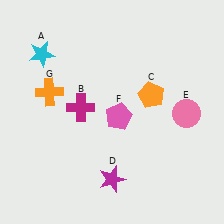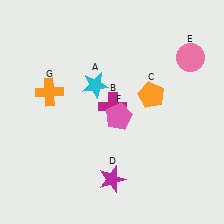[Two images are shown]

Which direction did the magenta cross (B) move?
The magenta cross (B) moved right.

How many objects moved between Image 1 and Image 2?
3 objects moved between the two images.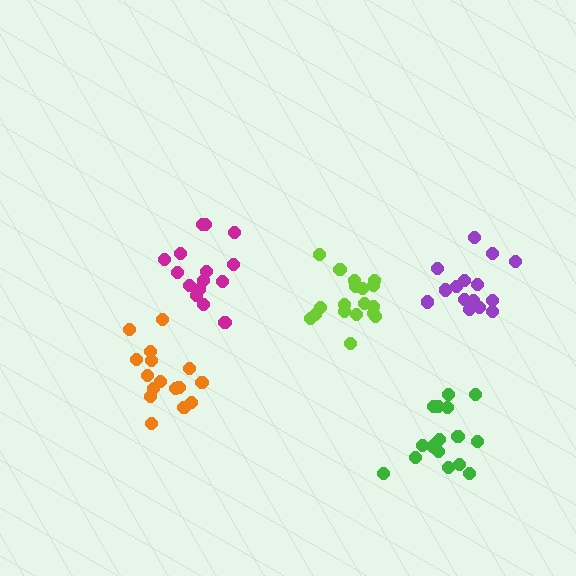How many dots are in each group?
Group 1: 18 dots, Group 2: 16 dots, Group 3: 15 dots, Group 4: 15 dots, Group 5: 17 dots (81 total).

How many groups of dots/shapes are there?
There are 5 groups.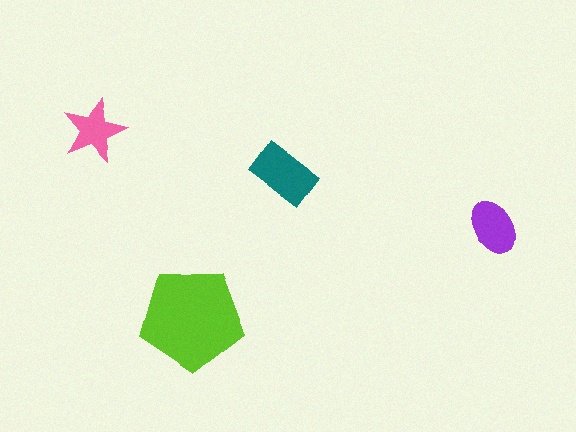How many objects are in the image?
There are 4 objects in the image.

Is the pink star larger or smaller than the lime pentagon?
Smaller.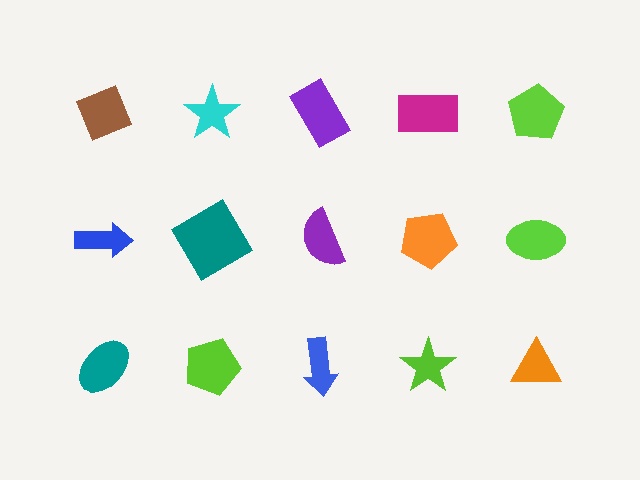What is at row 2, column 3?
A purple semicircle.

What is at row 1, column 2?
A cyan star.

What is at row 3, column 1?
A teal ellipse.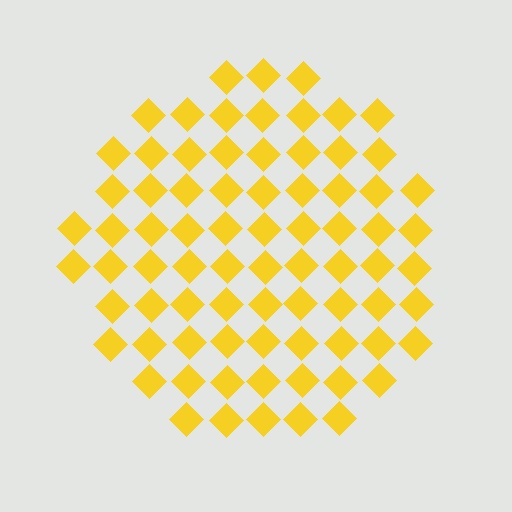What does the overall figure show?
The overall figure shows a circle.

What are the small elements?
The small elements are diamonds.